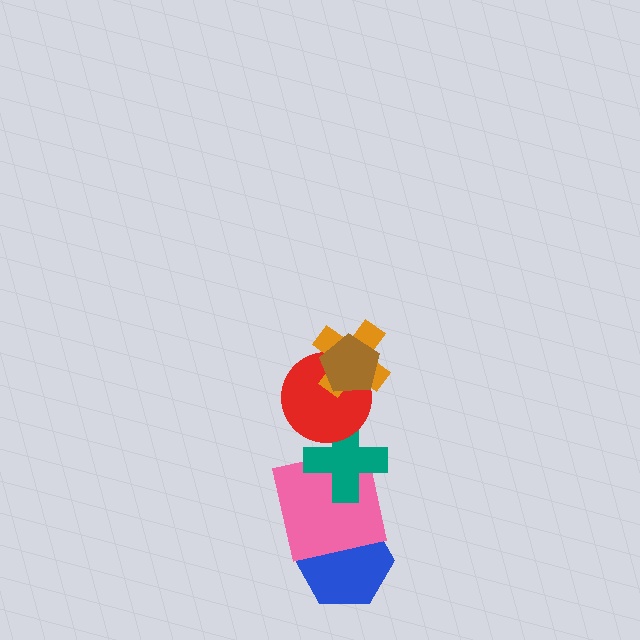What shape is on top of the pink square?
The teal cross is on top of the pink square.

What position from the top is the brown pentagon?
The brown pentagon is 1st from the top.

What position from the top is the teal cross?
The teal cross is 4th from the top.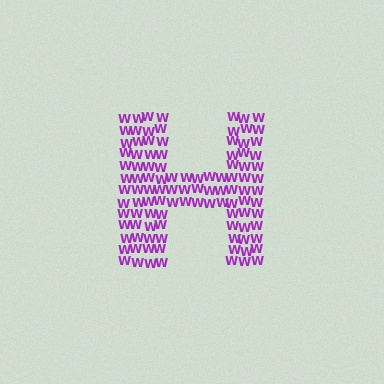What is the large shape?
The large shape is the letter H.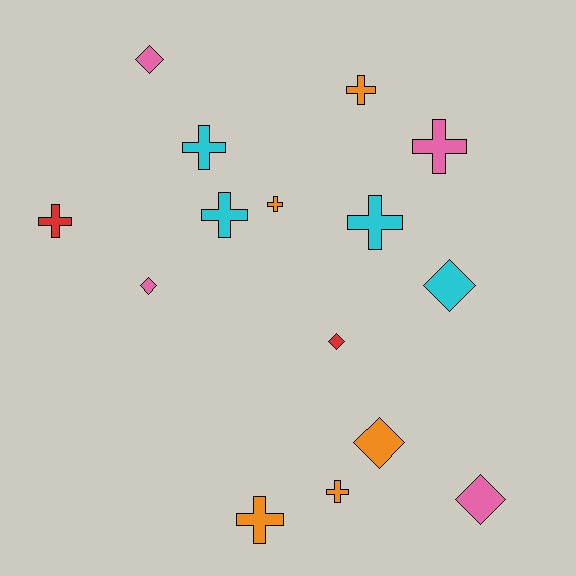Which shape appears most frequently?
Cross, with 9 objects.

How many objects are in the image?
There are 15 objects.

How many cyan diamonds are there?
There is 1 cyan diamond.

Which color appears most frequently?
Orange, with 5 objects.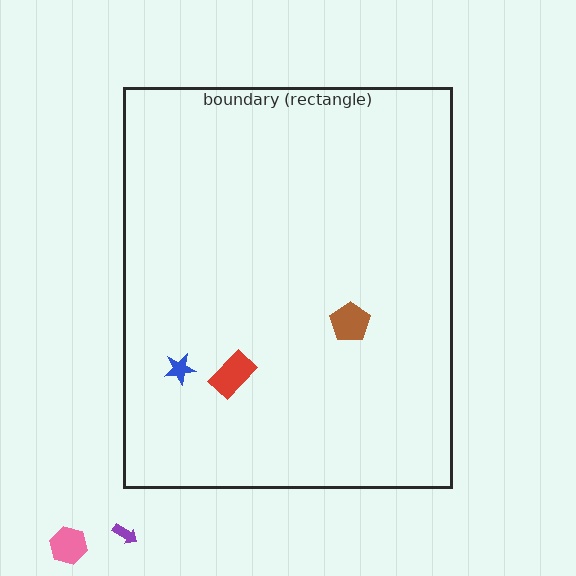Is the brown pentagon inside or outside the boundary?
Inside.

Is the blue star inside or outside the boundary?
Inside.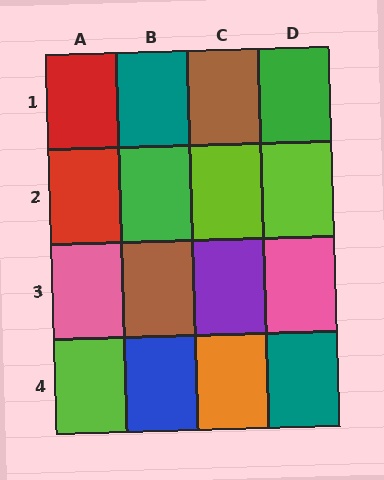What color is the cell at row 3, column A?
Pink.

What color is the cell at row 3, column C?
Purple.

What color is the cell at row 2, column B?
Green.